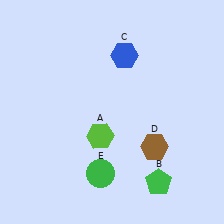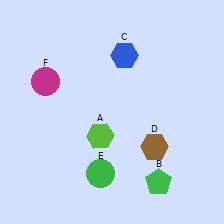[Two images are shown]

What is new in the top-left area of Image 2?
A magenta circle (F) was added in the top-left area of Image 2.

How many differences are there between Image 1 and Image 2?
There is 1 difference between the two images.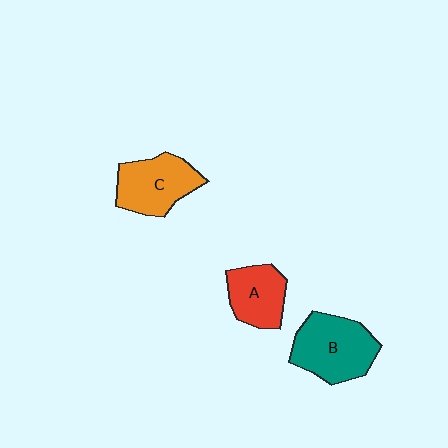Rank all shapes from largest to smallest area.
From largest to smallest: B (teal), C (orange), A (red).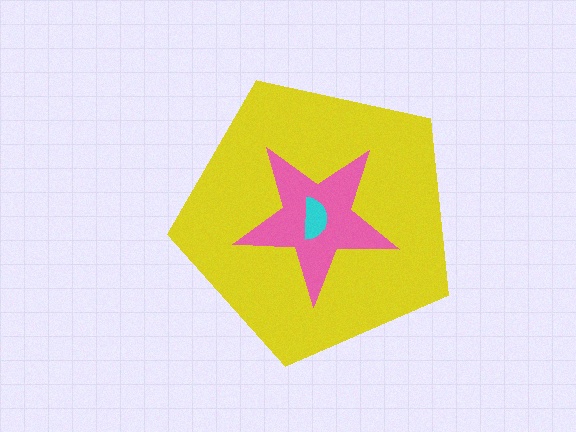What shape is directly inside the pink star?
The cyan semicircle.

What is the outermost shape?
The yellow pentagon.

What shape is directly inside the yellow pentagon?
The pink star.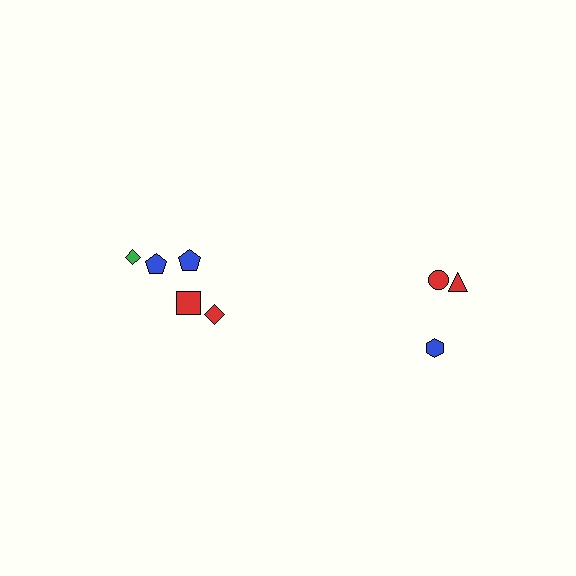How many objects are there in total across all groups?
There are 8 objects.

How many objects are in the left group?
There are 5 objects.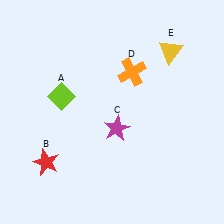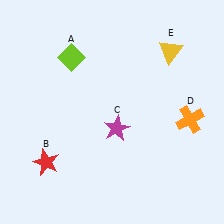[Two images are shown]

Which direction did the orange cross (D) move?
The orange cross (D) moved right.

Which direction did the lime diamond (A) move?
The lime diamond (A) moved up.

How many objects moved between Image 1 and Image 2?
2 objects moved between the two images.